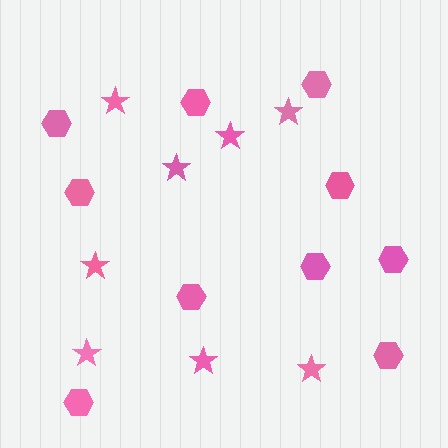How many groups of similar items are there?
There are 2 groups: one group of stars (8) and one group of hexagons (10).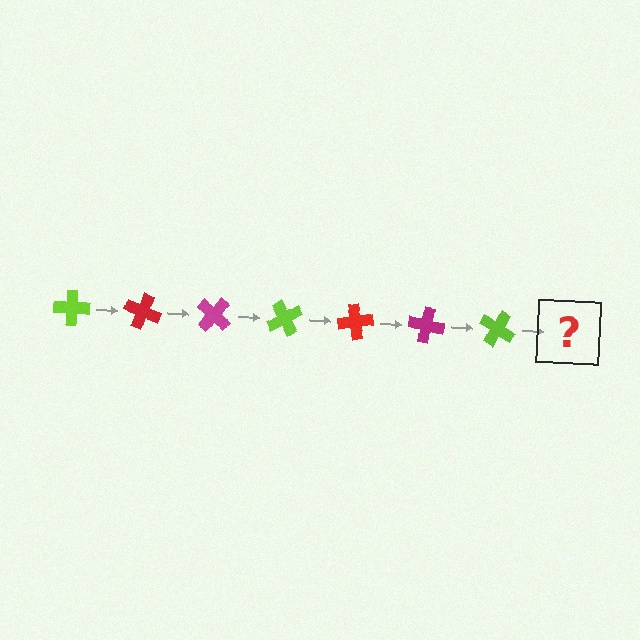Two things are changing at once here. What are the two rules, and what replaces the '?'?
The two rules are that it rotates 20 degrees each step and the color cycles through lime, red, and magenta. The '?' should be a red cross, rotated 140 degrees from the start.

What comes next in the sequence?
The next element should be a red cross, rotated 140 degrees from the start.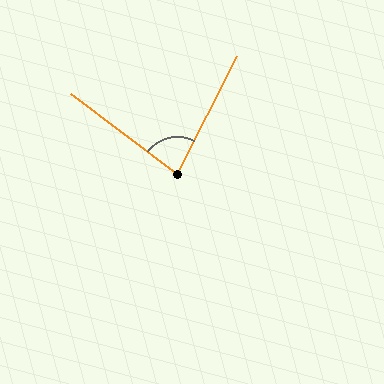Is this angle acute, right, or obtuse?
It is acute.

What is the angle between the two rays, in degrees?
Approximately 80 degrees.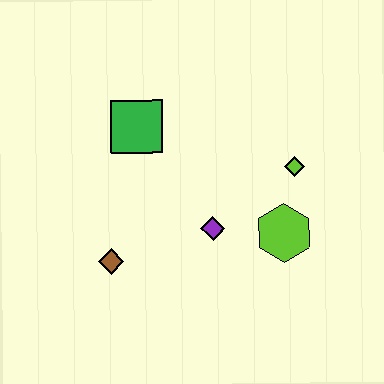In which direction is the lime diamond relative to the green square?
The lime diamond is to the right of the green square.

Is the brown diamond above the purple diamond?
No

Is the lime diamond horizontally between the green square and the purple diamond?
No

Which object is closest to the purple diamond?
The lime hexagon is closest to the purple diamond.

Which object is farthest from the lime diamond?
The brown diamond is farthest from the lime diamond.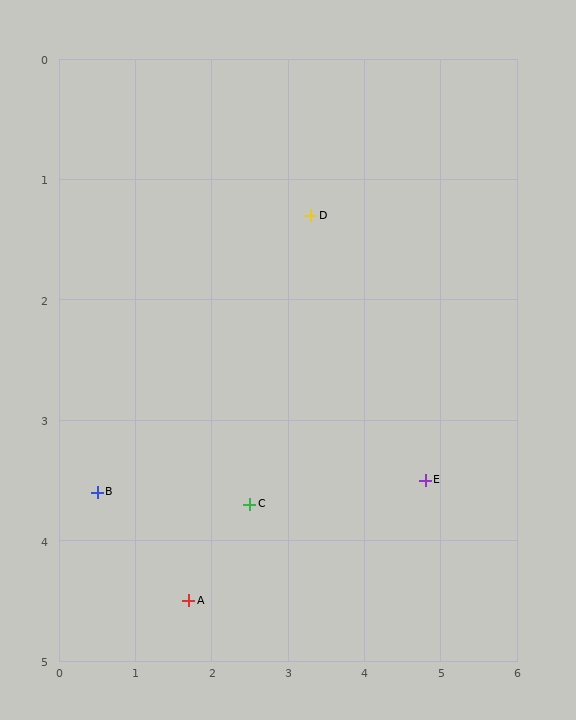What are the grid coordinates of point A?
Point A is at approximately (1.7, 4.5).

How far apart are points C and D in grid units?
Points C and D are about 2.5 grid units apart.